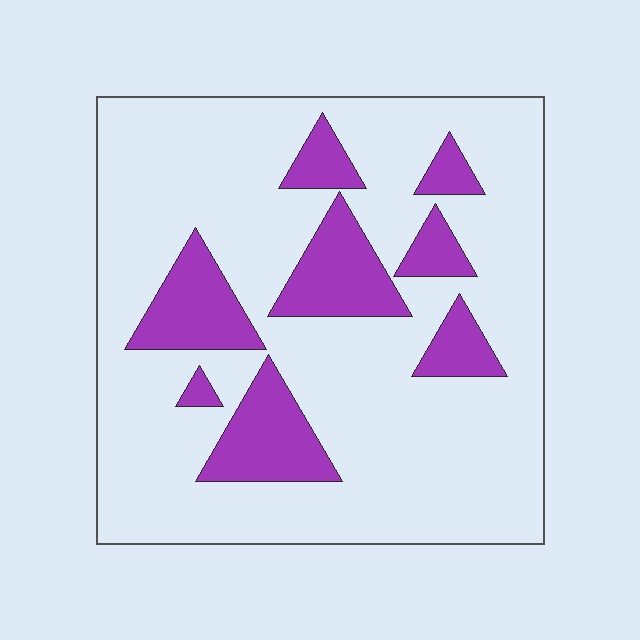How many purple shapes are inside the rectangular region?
8.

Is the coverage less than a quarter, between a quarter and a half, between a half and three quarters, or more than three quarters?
Less than a quarter.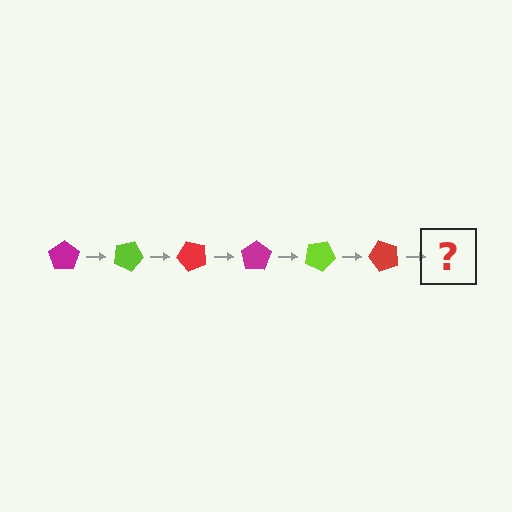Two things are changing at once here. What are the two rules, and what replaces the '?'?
The two rules are that it rotates 25 degrees each step and the color cycles through magenta, lime, and red. The '?' should be a magenta pentagon, rotated 150 degrees from the start.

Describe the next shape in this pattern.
It should be a magenta pentagon, rotated 150 degrees from the start.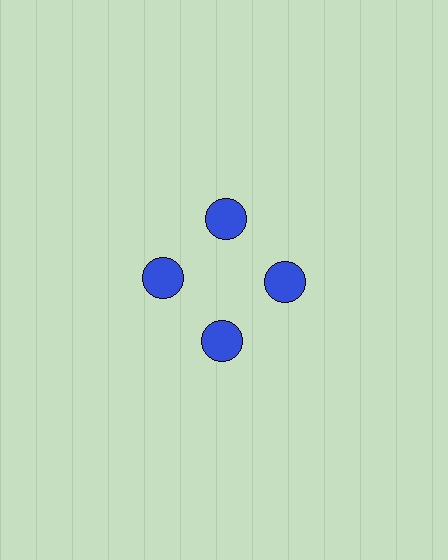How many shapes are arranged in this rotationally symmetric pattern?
There are 4 shapes, arranged in 4 groups of 1.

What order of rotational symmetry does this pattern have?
This pattern has 4-fold rotational symmetry.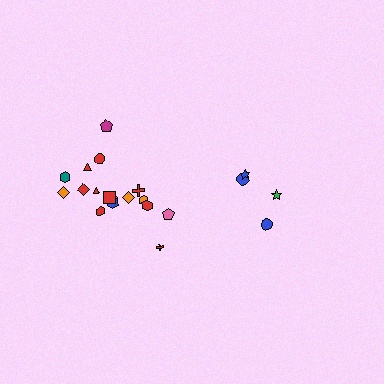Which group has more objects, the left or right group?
The left group.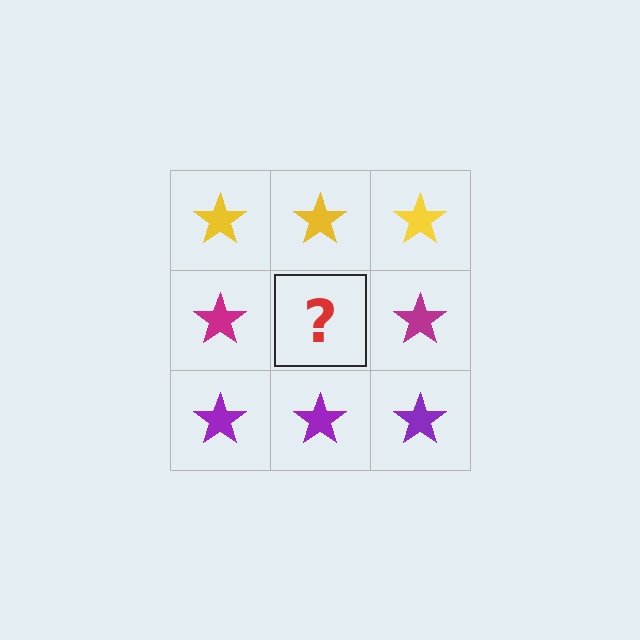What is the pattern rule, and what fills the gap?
The rule is that each row has a consistent color. The gap should be filled with a magenta star.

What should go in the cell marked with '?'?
The missing cell should contain a magenta star.